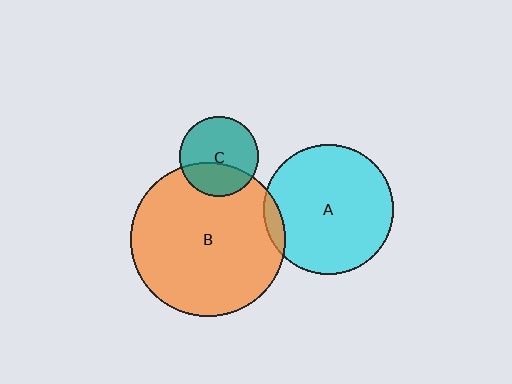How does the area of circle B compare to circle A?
Approximately 1.4 times.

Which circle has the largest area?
Circle B (orange).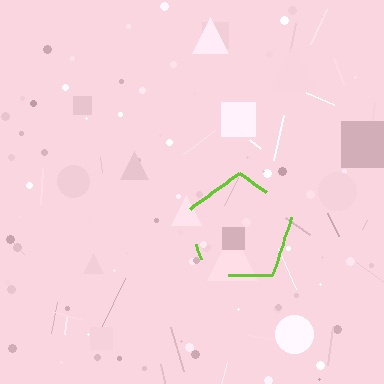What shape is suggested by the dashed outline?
The dashed outline suggests a pentagon.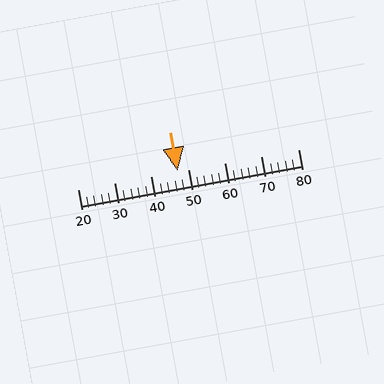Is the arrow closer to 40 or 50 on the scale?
The arrow is closer to 50.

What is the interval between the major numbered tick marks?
The major tick marks are spaced 10 units apart.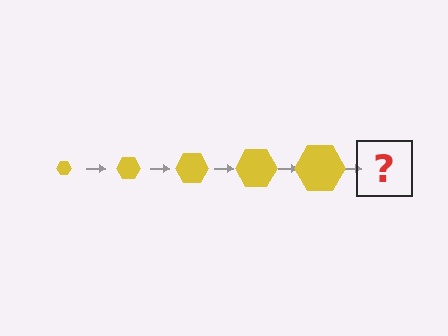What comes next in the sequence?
The next element should be a yellow hexagon, larger than the previous one.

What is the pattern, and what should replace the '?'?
The pattern is that the hexagon gets progressively larger each step. The '?' should be a yellow hexagon, larger than the previous one.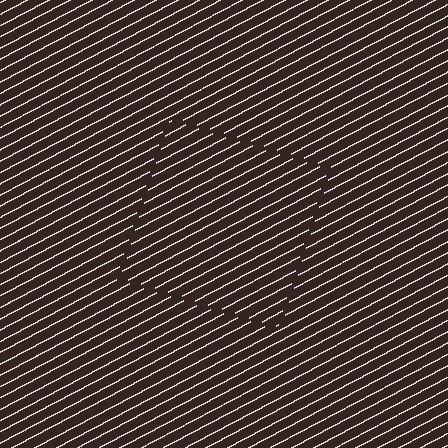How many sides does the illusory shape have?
4 sides — the line-ends trace a square.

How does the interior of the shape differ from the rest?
The interior of the shape contains the same grating, shifted by half a period — the contour is defined by the phase discontinuity where line-ends from the inner and outer gratings abut.